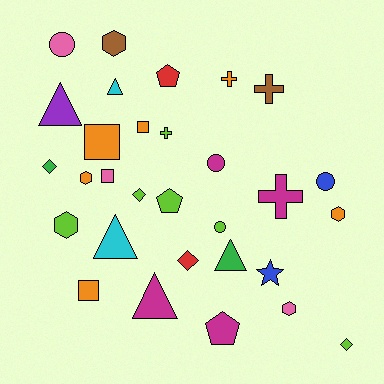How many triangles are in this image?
There are 5 triangles.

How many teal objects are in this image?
There are no teal objects.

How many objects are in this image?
There are 30 objects.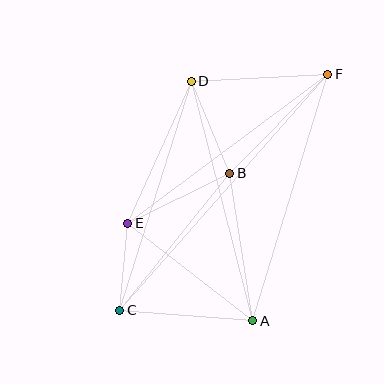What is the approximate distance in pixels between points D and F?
The distance between D and F is approximately 137 pixels.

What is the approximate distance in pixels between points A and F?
The distance between A and F is approximately 257 pixels.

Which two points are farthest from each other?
Points C and F are farthest from each other.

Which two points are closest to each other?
Points C and E are closest to each other.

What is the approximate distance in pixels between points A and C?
The distance between A and C is approximately 133 pixels.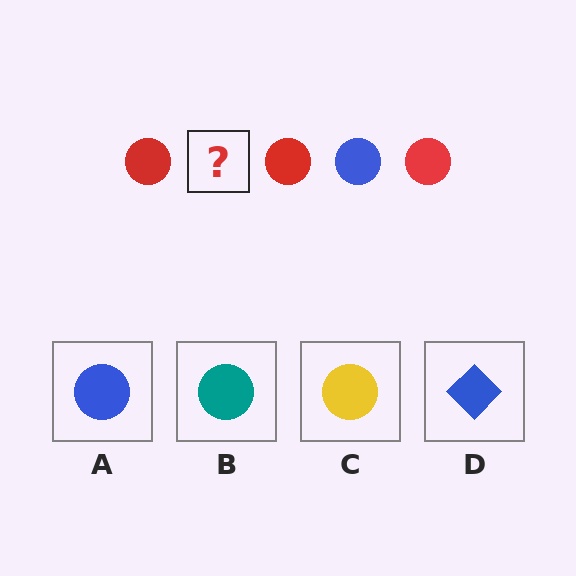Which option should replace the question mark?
Option A.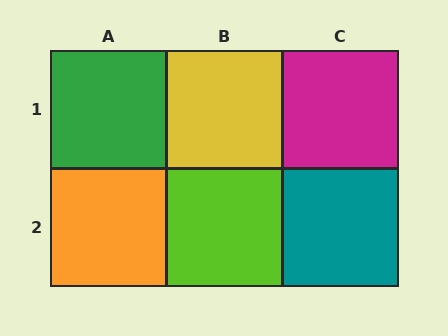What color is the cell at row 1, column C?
Magenta.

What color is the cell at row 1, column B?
Yellow.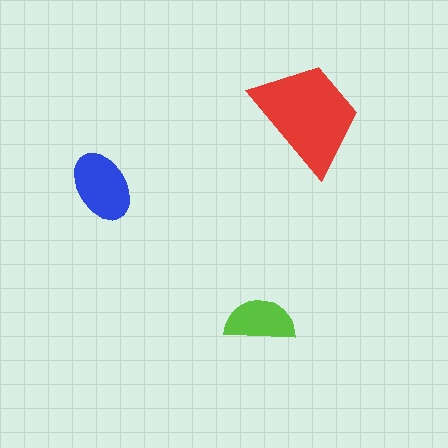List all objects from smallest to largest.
The lime semicircle, the blue ellipse, the red trapezoid.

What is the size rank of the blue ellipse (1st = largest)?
2nd.